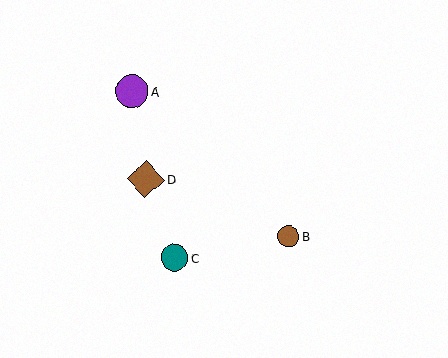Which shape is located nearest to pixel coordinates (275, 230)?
The brown circle (labeled B) at (289, 236) is nearest to that location.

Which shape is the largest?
The brown diamond (labeled D) is the largest.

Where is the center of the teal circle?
The center of the teal circle is at (174, 258).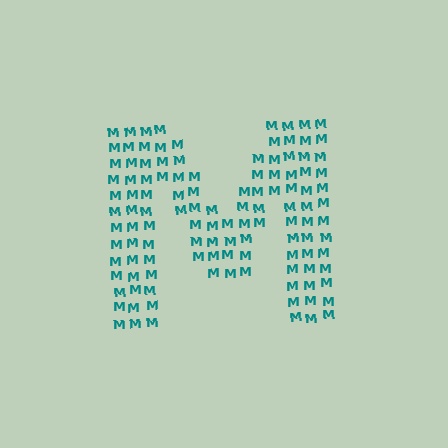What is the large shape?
The large shape is the letter M.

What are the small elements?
The small elements are letter M's.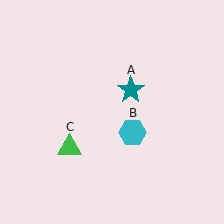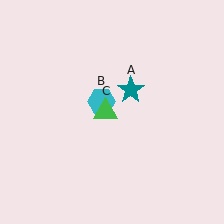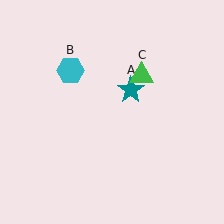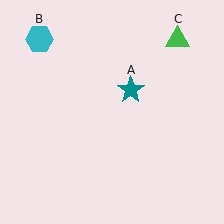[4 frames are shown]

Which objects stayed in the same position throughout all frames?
Teal star (object A) remained stationary.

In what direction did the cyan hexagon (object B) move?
The cyan hexagon (object B) moved up and to the left.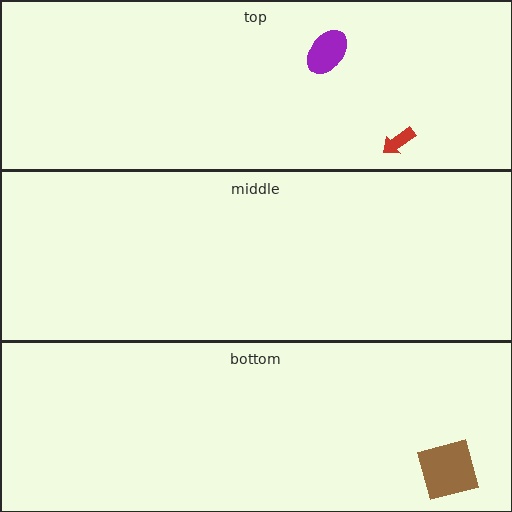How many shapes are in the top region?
2.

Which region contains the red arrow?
The top region.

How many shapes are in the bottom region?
1.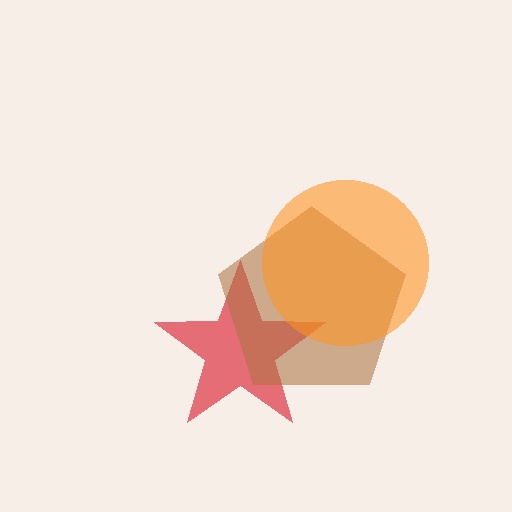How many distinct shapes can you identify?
There are 3 distinct shapes: a red star, a brown pentagon, an orange circle.